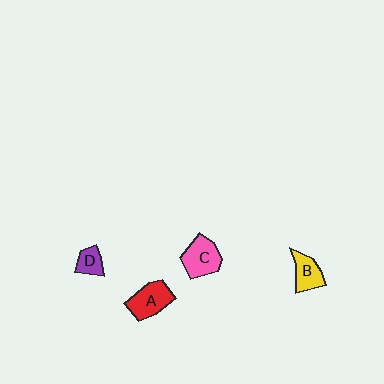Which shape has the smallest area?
Shape D (purple).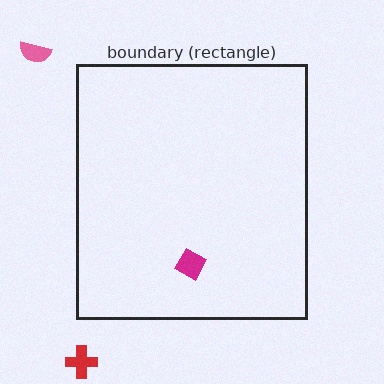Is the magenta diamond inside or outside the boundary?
Inside.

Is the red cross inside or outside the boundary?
Outside.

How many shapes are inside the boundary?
1 inside, 2 outside.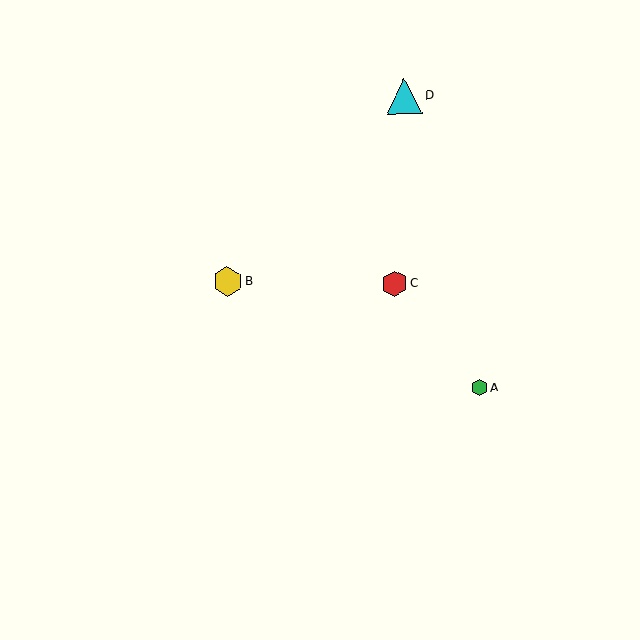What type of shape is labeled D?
Shape D is a cyan triangle.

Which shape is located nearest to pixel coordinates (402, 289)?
The red hexagon (labeled C) at (394, 284) is nearest to that location.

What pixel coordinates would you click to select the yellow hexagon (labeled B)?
Click at (227, 282) to select the yellow hexagon B.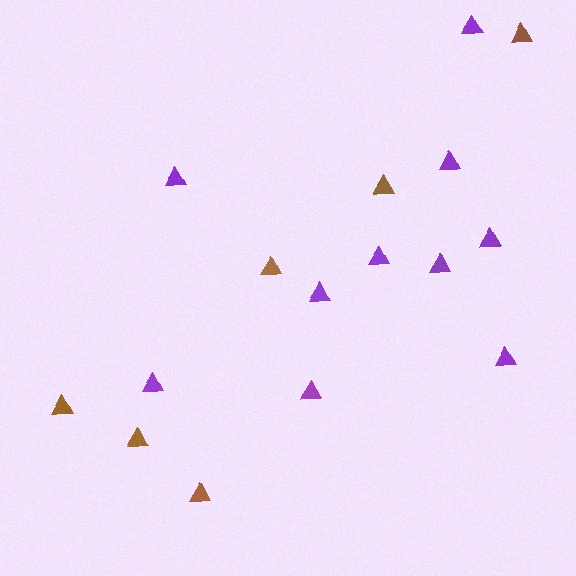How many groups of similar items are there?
There are 2 groups: one group of brown triangles (6) and one group of purple triangles (10).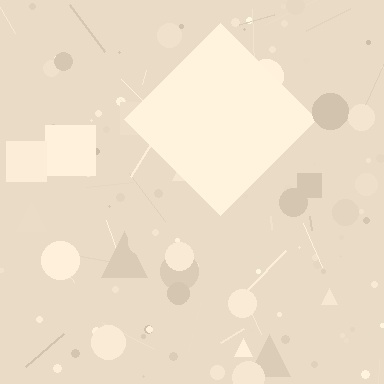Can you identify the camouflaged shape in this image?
The camouflaged shape is a diamond.